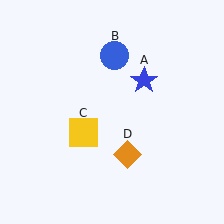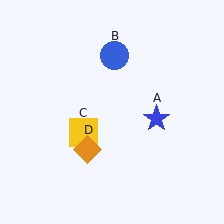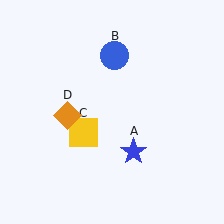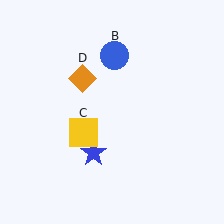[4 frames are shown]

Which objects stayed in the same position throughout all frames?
Blue circle (object B) and yellow square (object C) remained stationary.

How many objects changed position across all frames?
2 objects changed position: blue star (object A), orange diamond (object D).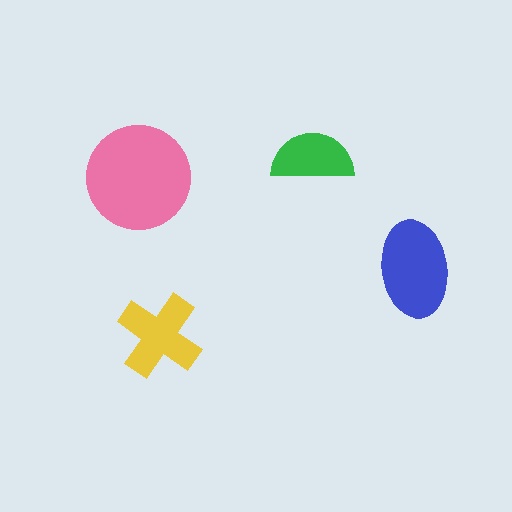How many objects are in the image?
There are 4 objects in the image.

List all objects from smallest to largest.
The green semicircle, the yellow cross, the blue ellipse, the pink circle.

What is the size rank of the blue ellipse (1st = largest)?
2nd.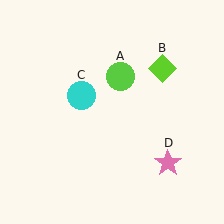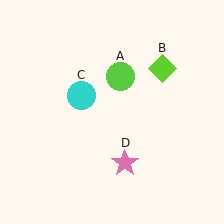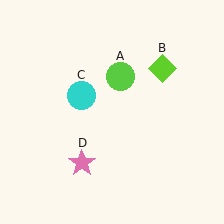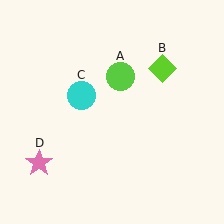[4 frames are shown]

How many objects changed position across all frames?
1 object changed position: pink star (object D).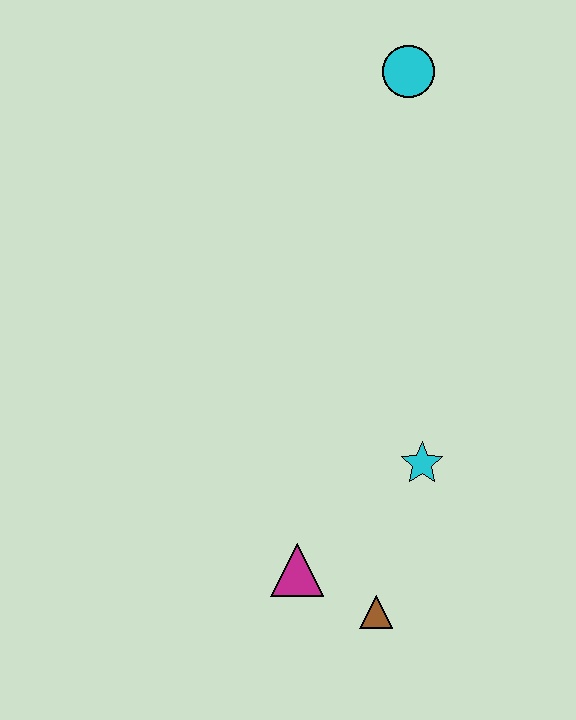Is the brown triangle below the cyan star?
Yes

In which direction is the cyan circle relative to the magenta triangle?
The cyan circle is above the magenta triangle.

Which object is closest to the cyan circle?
The cyan star is closest to the cyan circle.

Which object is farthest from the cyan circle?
The brown triangle is farthest from the cyan circle.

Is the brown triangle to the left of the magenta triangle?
No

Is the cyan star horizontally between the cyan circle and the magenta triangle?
No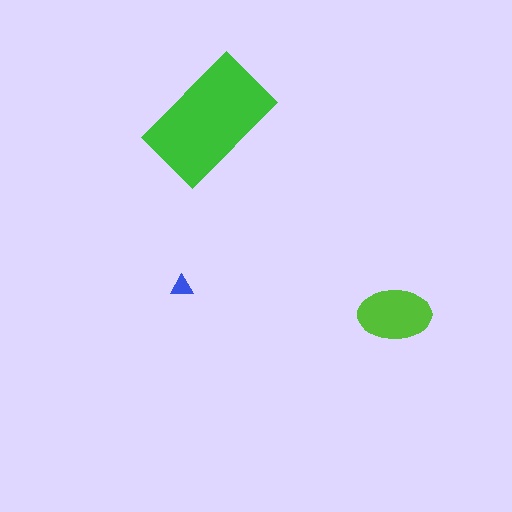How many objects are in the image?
There are 3 objects in the image.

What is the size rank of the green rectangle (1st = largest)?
1st.